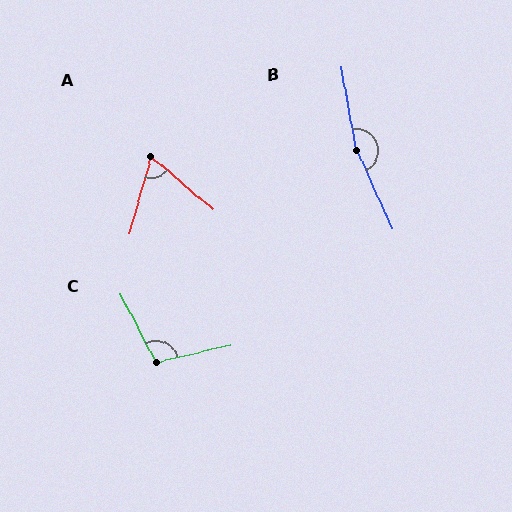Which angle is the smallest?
A, at approximately 64 degrees.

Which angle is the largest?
B, at approximately 165 degrees.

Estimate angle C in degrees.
Approximately 104 degrees.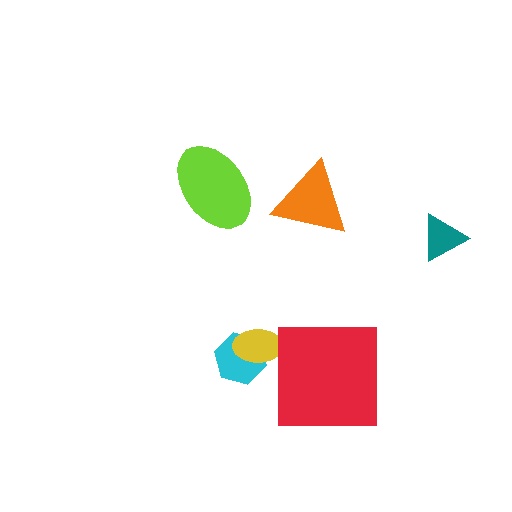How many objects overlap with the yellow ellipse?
1 object overlaps with the yellow ellipse.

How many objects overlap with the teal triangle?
0 objects overlap with the teal triangle.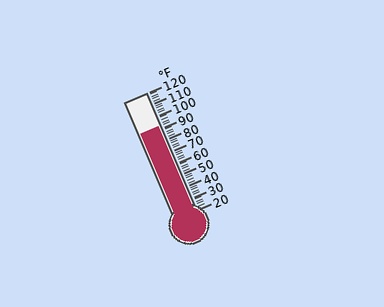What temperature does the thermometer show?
The thermometer shows approximately 92°F.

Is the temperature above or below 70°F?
The temperature is above 70°F.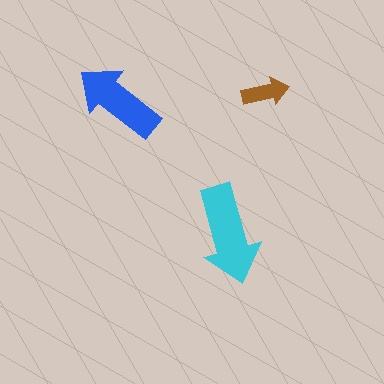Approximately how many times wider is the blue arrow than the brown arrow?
About 2 times wider.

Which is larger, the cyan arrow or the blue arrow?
The cyan one.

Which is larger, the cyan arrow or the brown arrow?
The cyan one.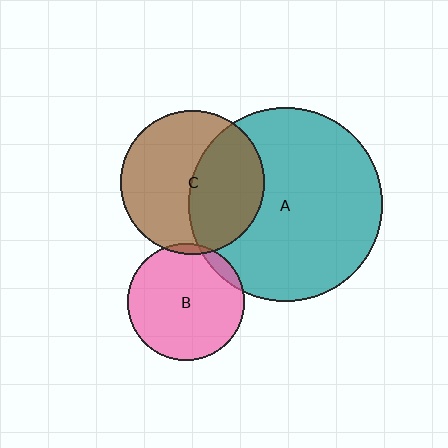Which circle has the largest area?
Circle A (teal).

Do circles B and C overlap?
Yes.